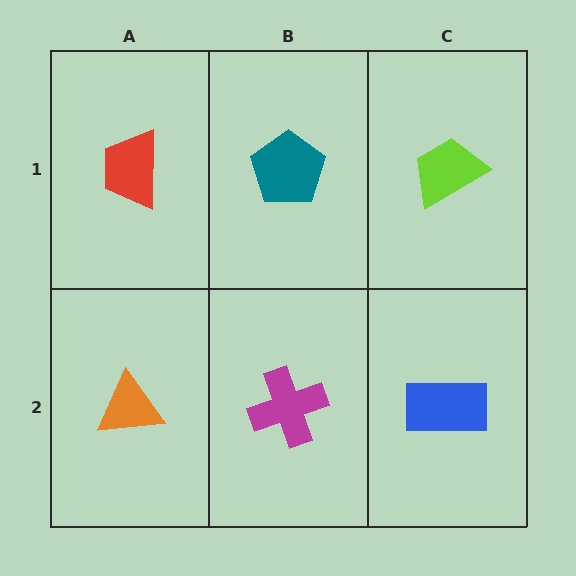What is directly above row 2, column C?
A lime trapezoid.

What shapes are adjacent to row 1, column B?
A magenta cross (row 2, column B), a red trapezoid (row 1, column A), a lime trapezoid (row 1, column C).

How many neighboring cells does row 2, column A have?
2.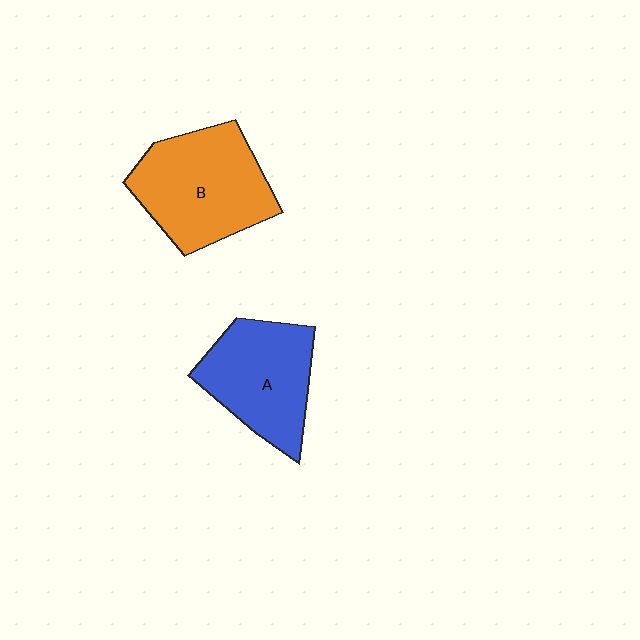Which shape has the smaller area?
Shape A (blue).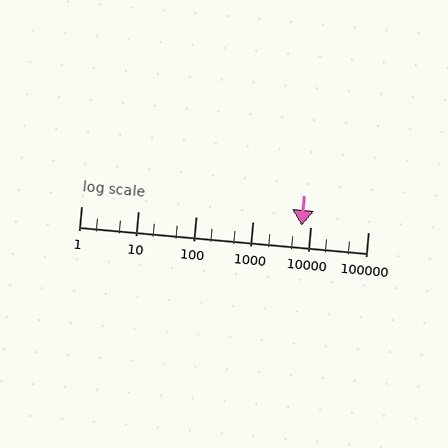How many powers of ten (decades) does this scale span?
The scale spans 5 decades, from 1 to 100000.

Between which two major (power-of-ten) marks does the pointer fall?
The pointer is between 1000 and 10000.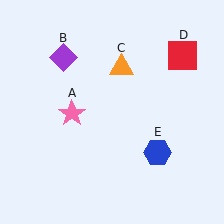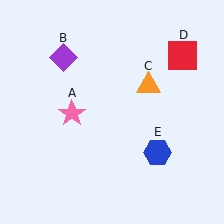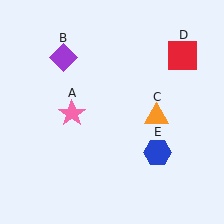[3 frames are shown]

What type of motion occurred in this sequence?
The orange triangle (object C) rotated clockwise around the center of the scene.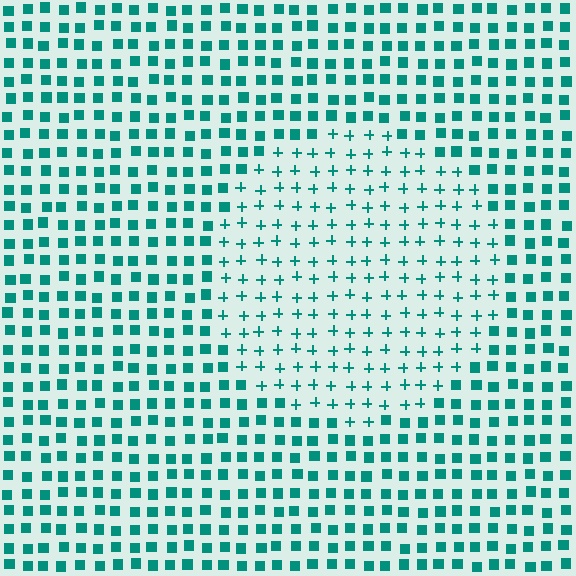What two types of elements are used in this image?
The image uses plus signs inside the circle region and squares outside it.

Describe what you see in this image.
The image is filled with small teal elements arranged in a uniform grid. A circle-shaped region contains plus signs, while the surrounding area contains squares. The boundary is defined purely by the change in element shape.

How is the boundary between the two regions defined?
The boundary is defined by a change in element shape: plus signs inside vs. squares outside. All elements share the same color and spacing.